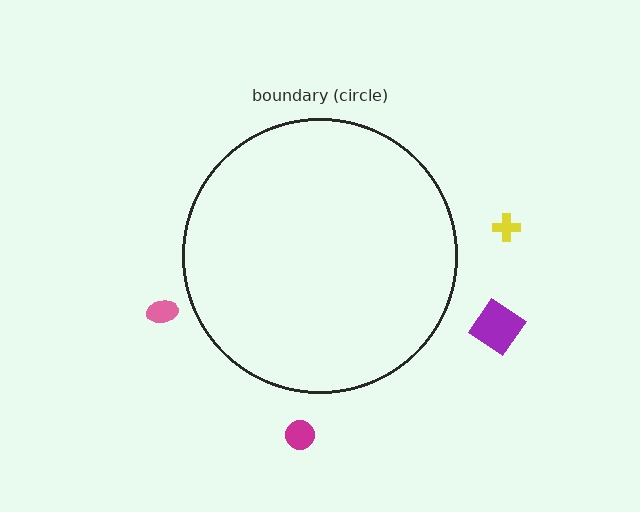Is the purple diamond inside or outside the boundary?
Outside.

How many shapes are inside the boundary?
0 inside, 4 outside.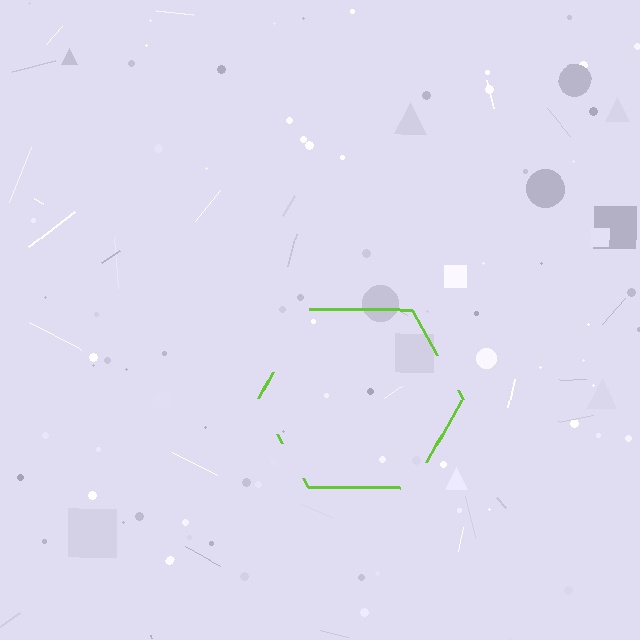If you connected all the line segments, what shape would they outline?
They would outline a hexagon.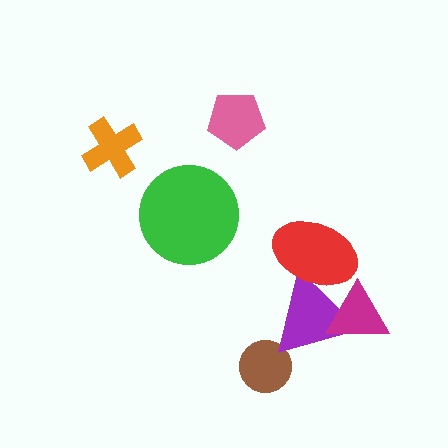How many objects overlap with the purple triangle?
2 objects overlap with the purple triangle.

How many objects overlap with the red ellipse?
1 object overlaps with the red ellipse.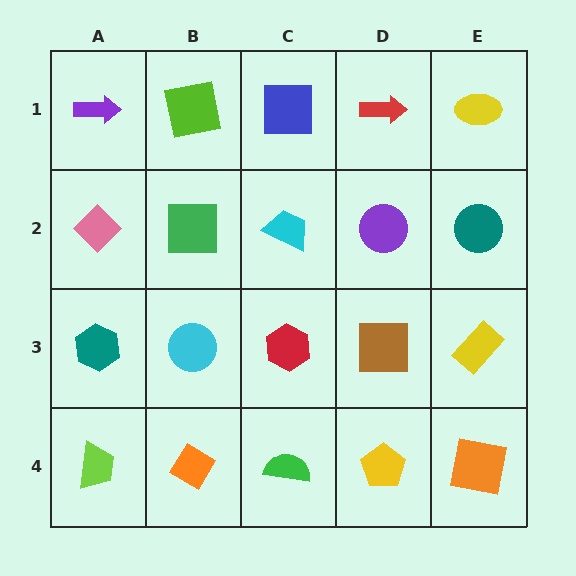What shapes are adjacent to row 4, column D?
A brown square (row 3, column D), a green semicircle (row 4, column C), an orange square (row 4, column E).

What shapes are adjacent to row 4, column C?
A red hexagon (row 3, column C), an orange diamond (row 4, column B), a yellow pentagon (row 4, column D).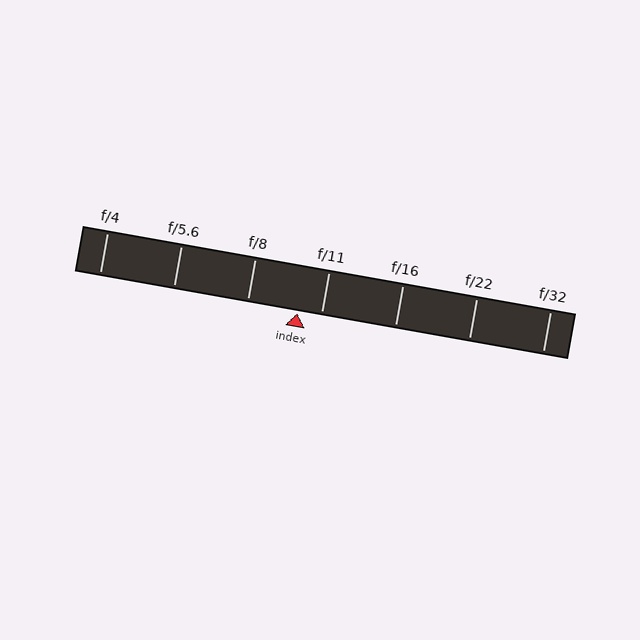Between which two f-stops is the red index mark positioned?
The index mark is between f/8 and f/11.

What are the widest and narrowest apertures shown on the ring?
The widest aperture shown is f/4 and the narrowest is f/32.